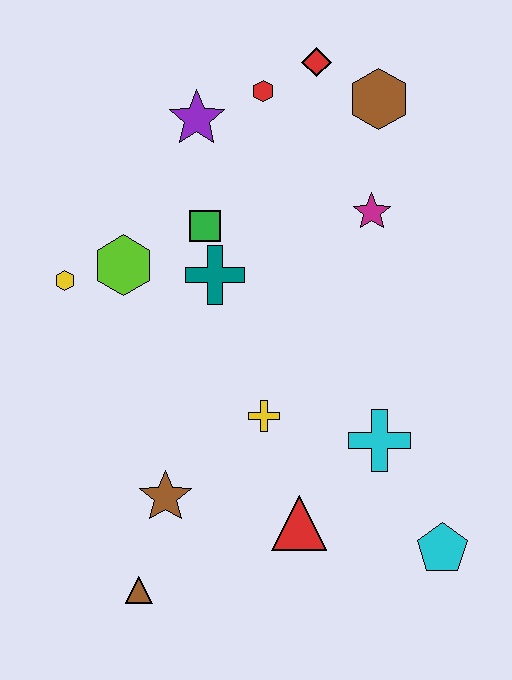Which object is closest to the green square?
The teal cross is closest to the green square.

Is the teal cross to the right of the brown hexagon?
No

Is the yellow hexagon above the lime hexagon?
No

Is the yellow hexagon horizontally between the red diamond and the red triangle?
No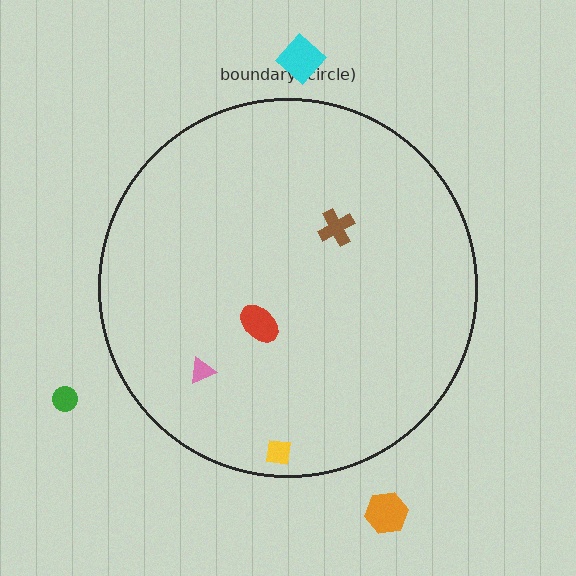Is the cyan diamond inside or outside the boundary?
Outside.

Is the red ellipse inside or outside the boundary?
Inside.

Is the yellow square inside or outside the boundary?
Inside.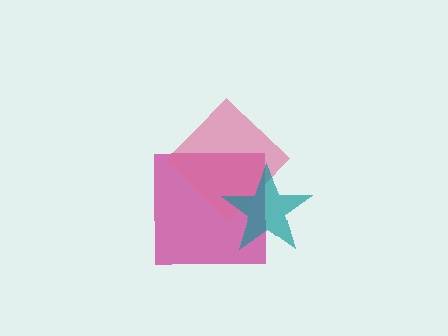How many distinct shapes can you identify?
There are 3 distinct shapes: a magenta square, a pink diamond, a teal star.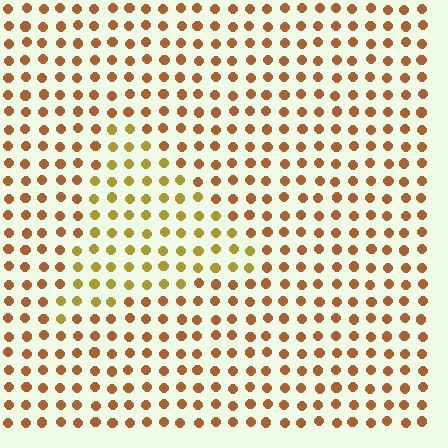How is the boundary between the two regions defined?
The boundary is defined purely by a slight shift in hue (about 30 degrees). Spacing, size, and orientation are identical on both sides.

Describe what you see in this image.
The image is filled with small brown elements in a uniform arrangement. A triangle-shaped region is visible where the elements are tinted to a slightly different hue, forming a subtle color boundary.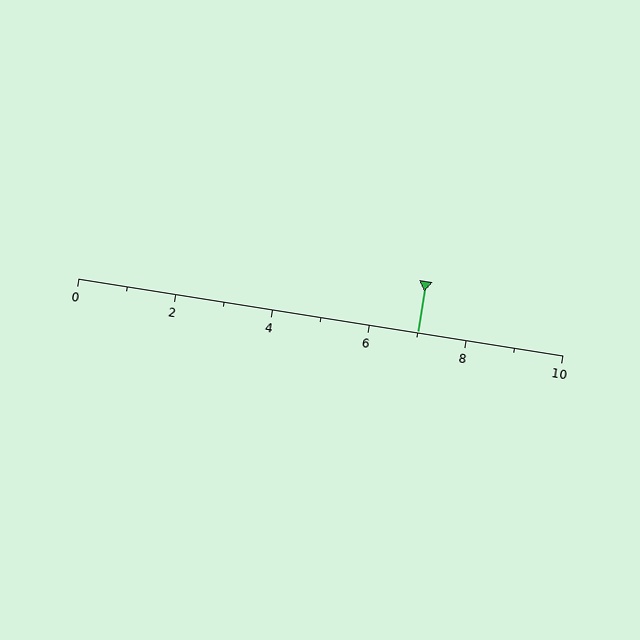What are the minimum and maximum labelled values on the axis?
The axis runs from 0 to 10.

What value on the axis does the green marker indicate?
The marker indicates approximately 7.